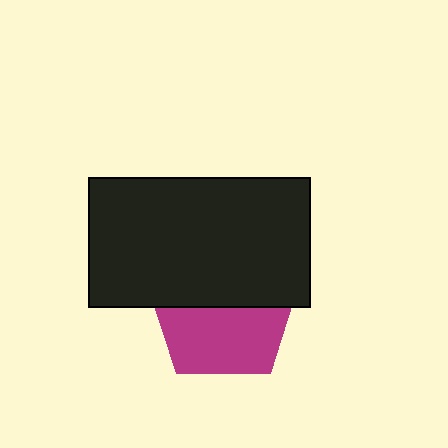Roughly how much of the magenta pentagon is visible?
About half of it is visible (roughly 50%).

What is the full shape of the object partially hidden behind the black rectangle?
The partially hidden object is a magenta pentagon.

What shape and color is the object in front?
The object in front is a black rectangle.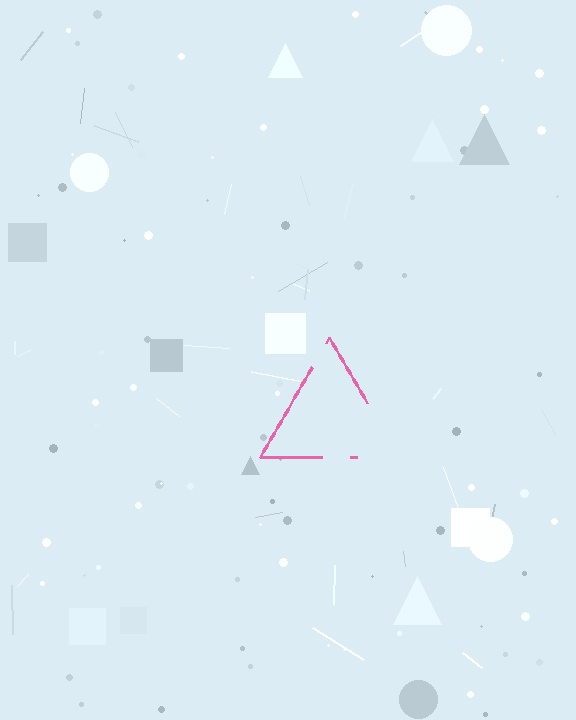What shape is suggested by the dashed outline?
The dashed outline suggests a triangle.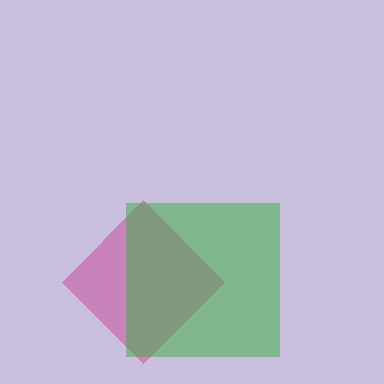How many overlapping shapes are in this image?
There are 2 overlapping shapes in the image.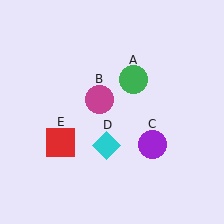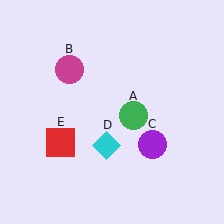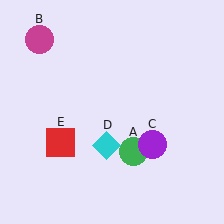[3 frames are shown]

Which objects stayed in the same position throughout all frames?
Purple circle (object C) and cyan diamond (object D) and red square (object E) remained stationary.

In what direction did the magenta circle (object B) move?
The magenta circle (object B) moved up and to the left.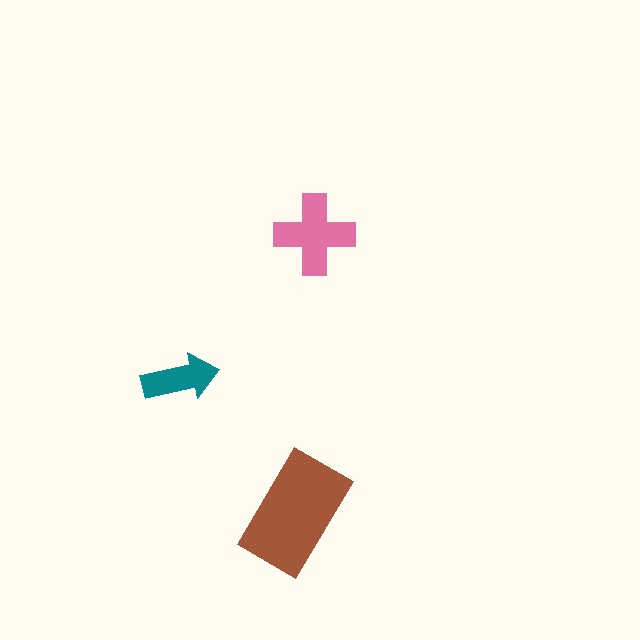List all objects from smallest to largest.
The teal arrow, the pink cross, the brown rectangle.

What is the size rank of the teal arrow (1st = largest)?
3rd.